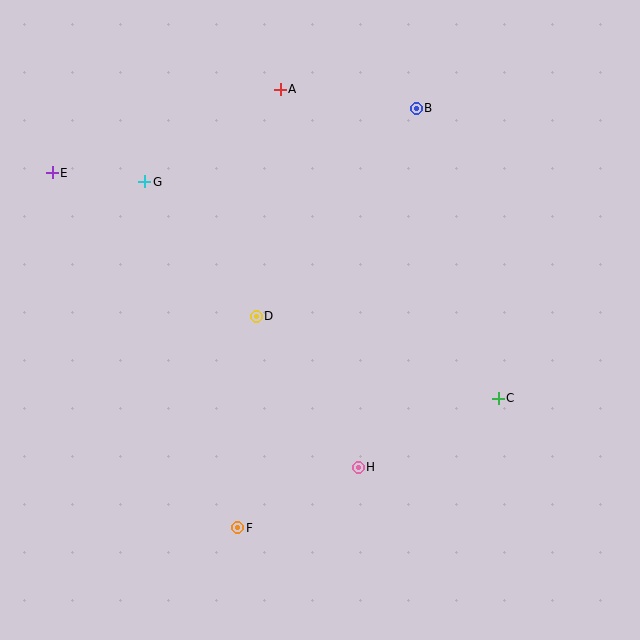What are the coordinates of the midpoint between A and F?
The midpoint between A and F is at (259, 308).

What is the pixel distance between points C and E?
The distance between C and E is 499 pixels.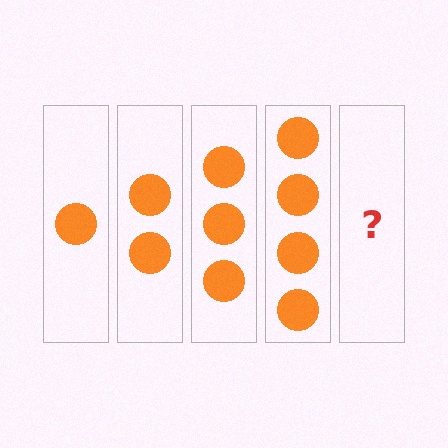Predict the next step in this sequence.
The next step is 5 circles.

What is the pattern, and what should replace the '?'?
The pattern is that each step adds one more circle. The '?' should be 5 circles.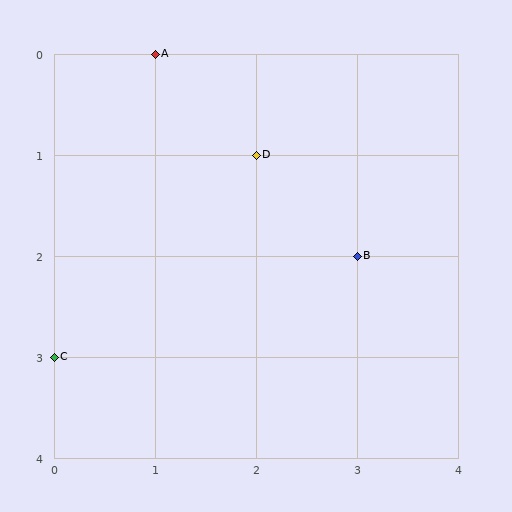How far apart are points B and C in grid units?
Points B and C are 3 columns and 1 row apart (about 3.2 grid units diagonally).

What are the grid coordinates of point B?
Point B is at grid coordinates (3, 2).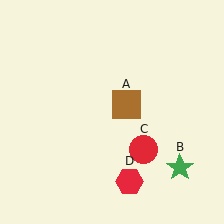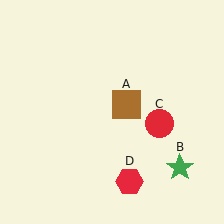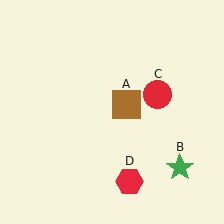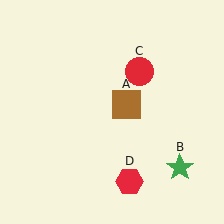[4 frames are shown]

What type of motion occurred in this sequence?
The red circle (object C) rotated counterclockwise around the center of the scene.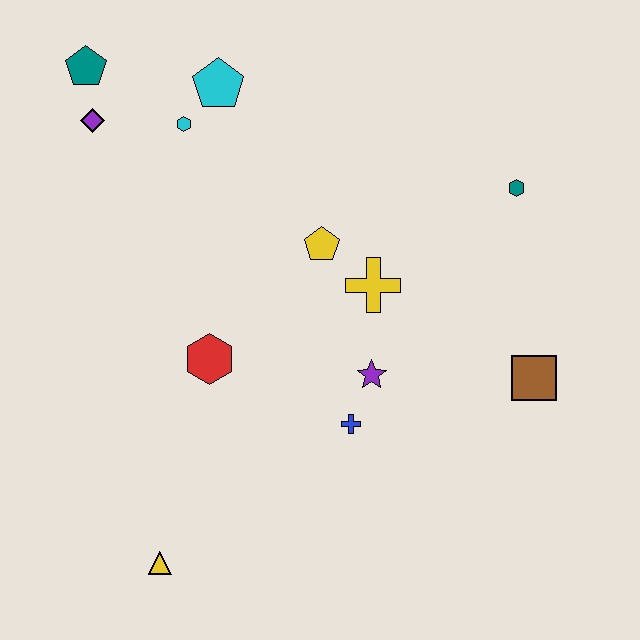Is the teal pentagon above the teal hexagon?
Yes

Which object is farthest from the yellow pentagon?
The yellow triangle is farthest from the yellow pentagon.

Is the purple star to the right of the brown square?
No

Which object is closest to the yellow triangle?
The red hexagon is closest to the yellow triangle.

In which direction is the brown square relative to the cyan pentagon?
The brown square is to the right of the cyan pentagon.